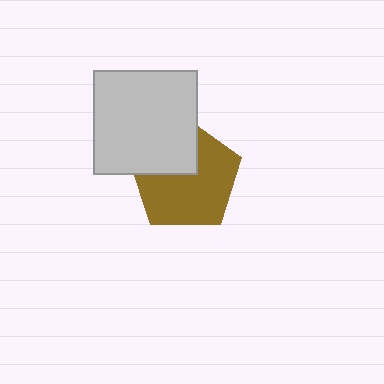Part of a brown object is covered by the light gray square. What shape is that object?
It is a pentagon.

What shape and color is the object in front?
The object in front is a light gray square.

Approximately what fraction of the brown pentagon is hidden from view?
Roughly 33% of the brown pentagon is hidden behind the light gray square.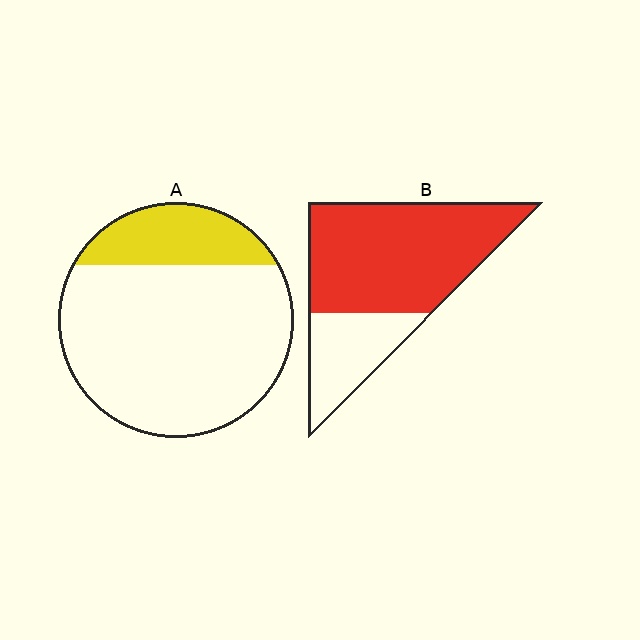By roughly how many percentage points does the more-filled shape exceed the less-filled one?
By roughly 50 percentage points (B over A).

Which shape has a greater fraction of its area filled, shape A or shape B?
Shape B.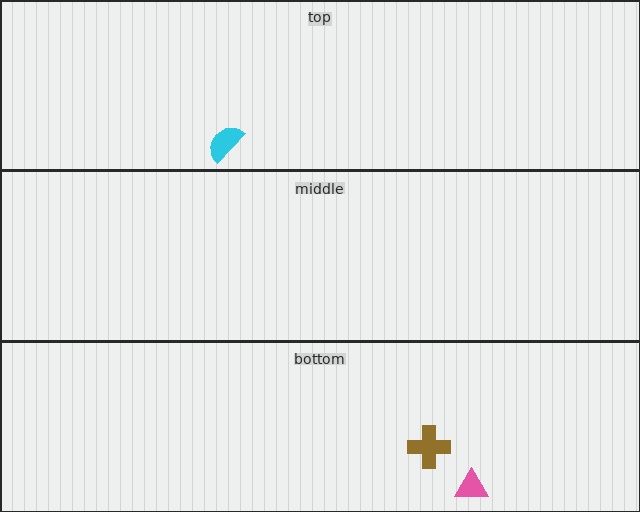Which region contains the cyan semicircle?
The top region.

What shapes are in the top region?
The cyan semicircle.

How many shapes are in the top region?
1.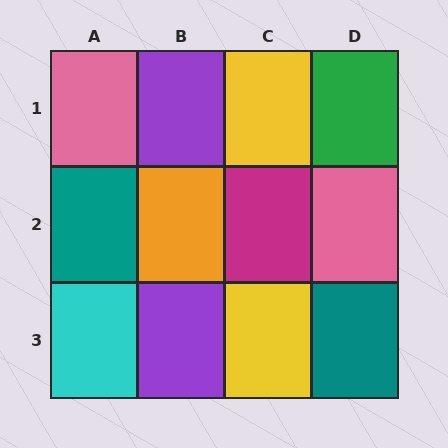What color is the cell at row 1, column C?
Yellow.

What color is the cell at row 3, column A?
Cyan.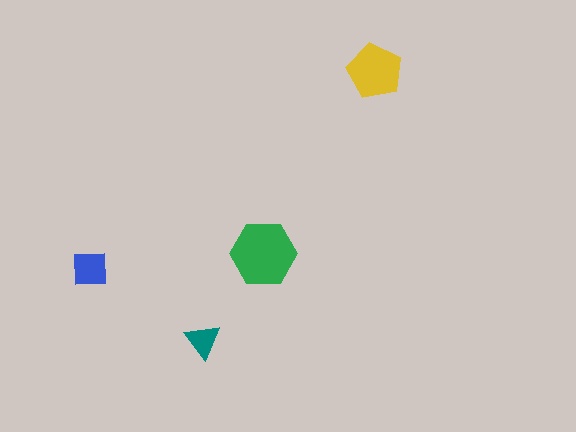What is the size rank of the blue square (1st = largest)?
3rd.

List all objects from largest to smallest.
The green hexagon, the yellow pentagon, the blue square, the teal triangle.